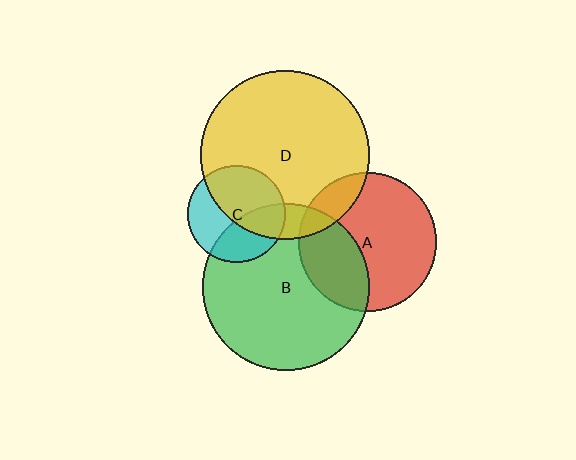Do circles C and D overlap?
Yes.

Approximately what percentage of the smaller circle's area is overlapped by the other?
Approximately 55%.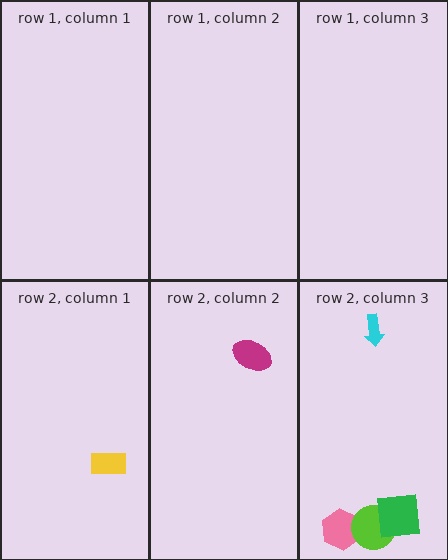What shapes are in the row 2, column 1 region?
The yellow rectangle.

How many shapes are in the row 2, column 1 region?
1.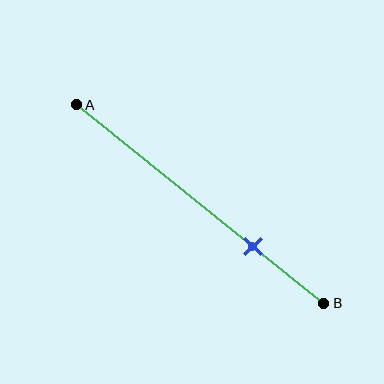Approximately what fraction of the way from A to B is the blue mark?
The blue mark is approximately 70% of the way from A to B.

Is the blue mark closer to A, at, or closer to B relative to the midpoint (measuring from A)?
The blue mark is closer to point B than the midpoint of segment AB.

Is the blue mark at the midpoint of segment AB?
No, the mark is at about 70% from A, not at the 50% midpoint.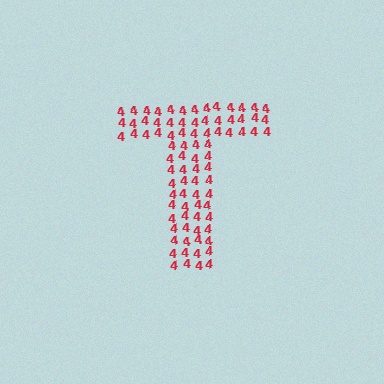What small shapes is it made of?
It is made of small digit 4's.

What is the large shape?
The large shape is the letter T.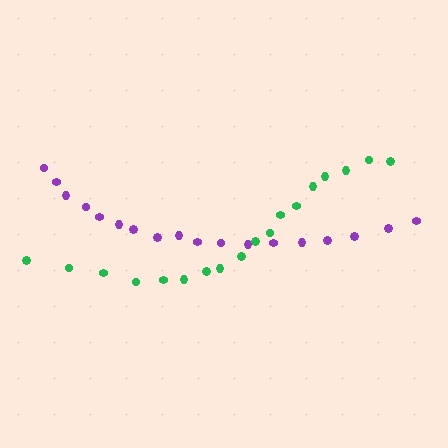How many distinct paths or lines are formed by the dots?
There are 2 distinct paths.